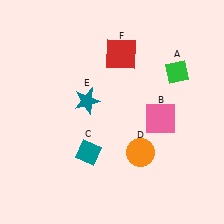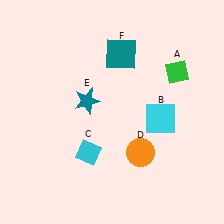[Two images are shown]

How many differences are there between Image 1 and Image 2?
There are 3 differences between the two images.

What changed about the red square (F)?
In Image 1, F is red. In Image 2, it changed to teal.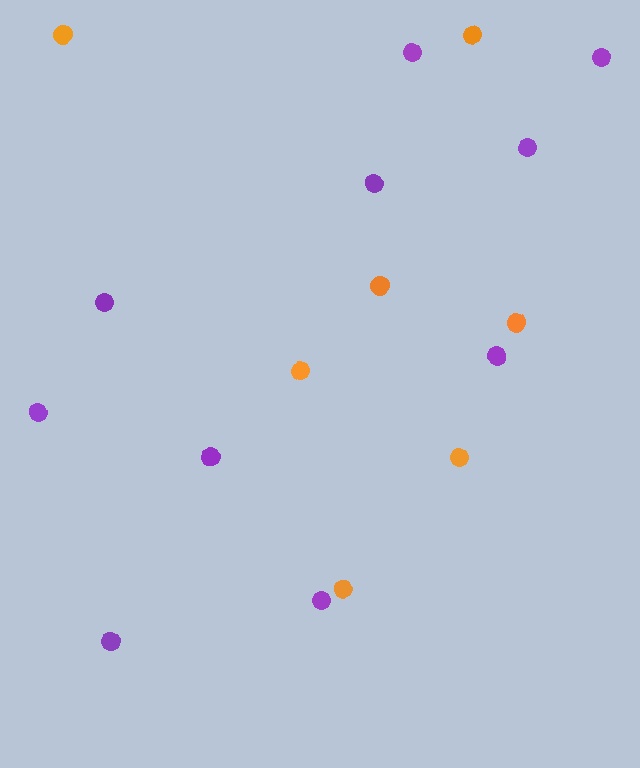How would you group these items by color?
There are 2 groups: one group of purple circles (10) and one group of orange circles (7).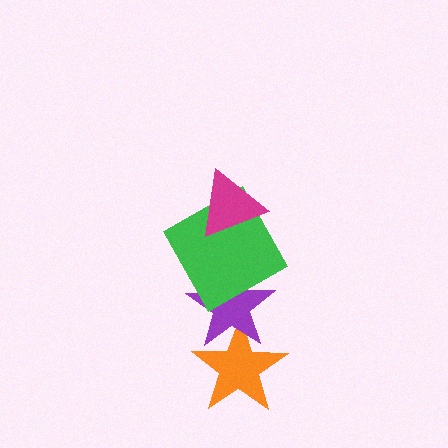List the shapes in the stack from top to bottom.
From top to bottom: the magenta triangle, the green square, the purple star, the orange star.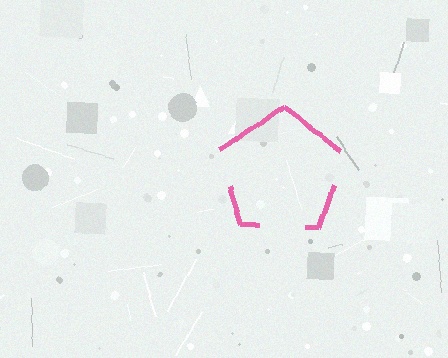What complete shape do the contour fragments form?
The contour fragments form a pentagon.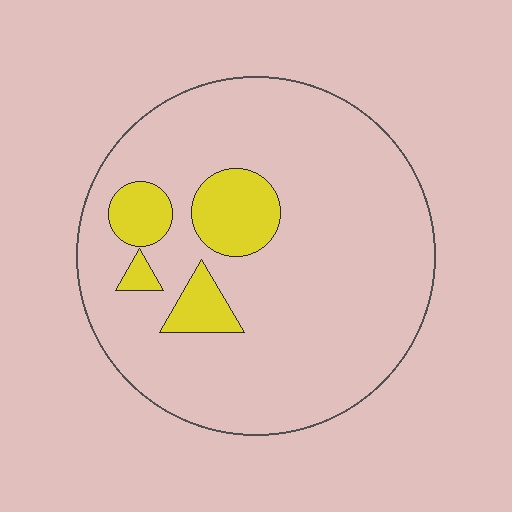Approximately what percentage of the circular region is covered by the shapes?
Approximately 15%.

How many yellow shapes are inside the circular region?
4.